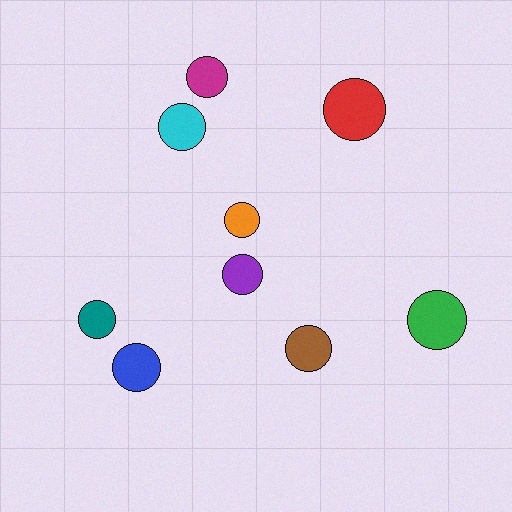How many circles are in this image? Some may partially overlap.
There are 9 circles.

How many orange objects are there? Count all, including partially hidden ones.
There is 1 orange object.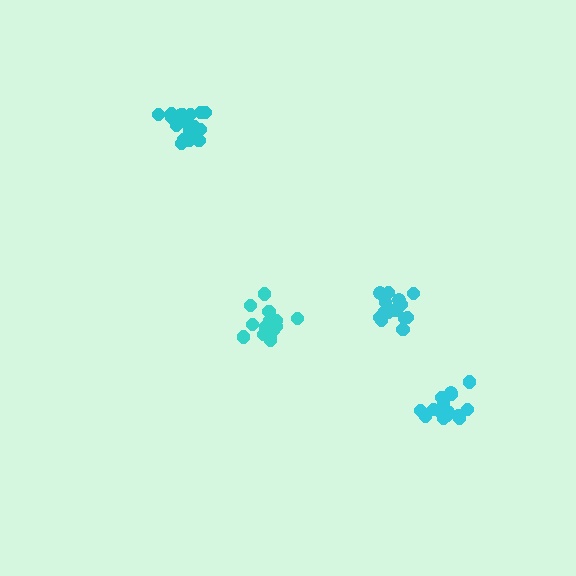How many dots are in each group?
Group 1: 15 dots, Group 2: 15 dots, Group 3: 15 dots, Group 4: 20 dots (65 total).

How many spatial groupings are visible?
There are 4 spatial groupings.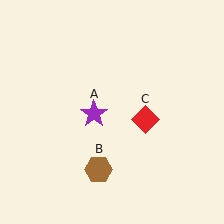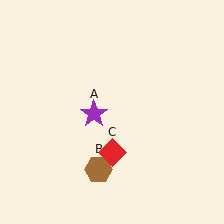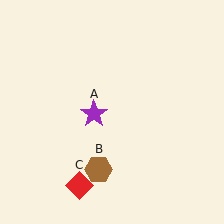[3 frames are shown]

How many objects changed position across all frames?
1 object changed position: red diamond (object C).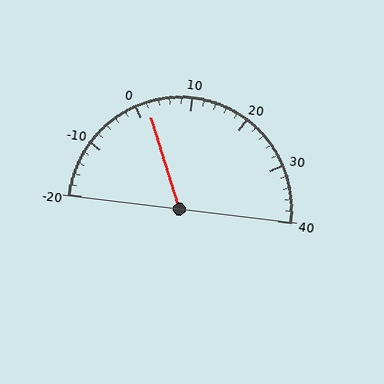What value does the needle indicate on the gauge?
The needle indicates approximately 2.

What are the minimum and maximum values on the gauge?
The gauge ranges from -20 to 40.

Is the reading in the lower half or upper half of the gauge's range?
The reading is in the lower half of the range (-20 to 40).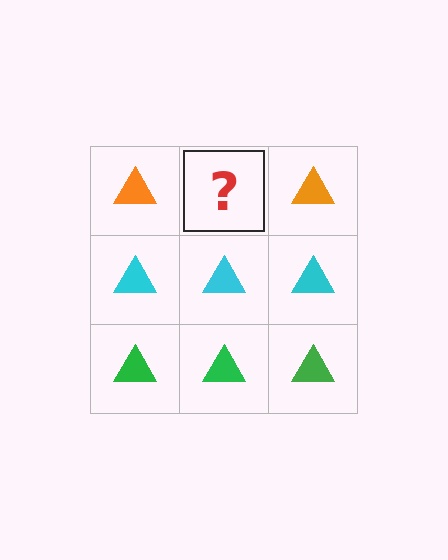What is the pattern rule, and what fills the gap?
The rule is that each row has a consistent color. The gap should be filled with an orange triangle.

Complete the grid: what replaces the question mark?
The question mark should be replaced with an orange triangle.